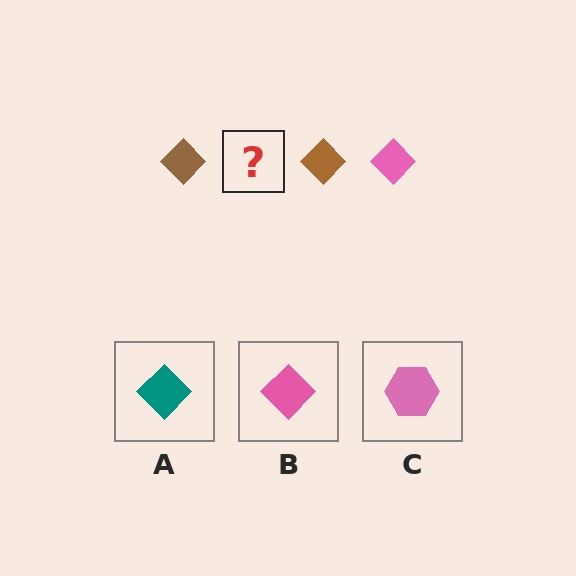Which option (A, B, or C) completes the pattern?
B.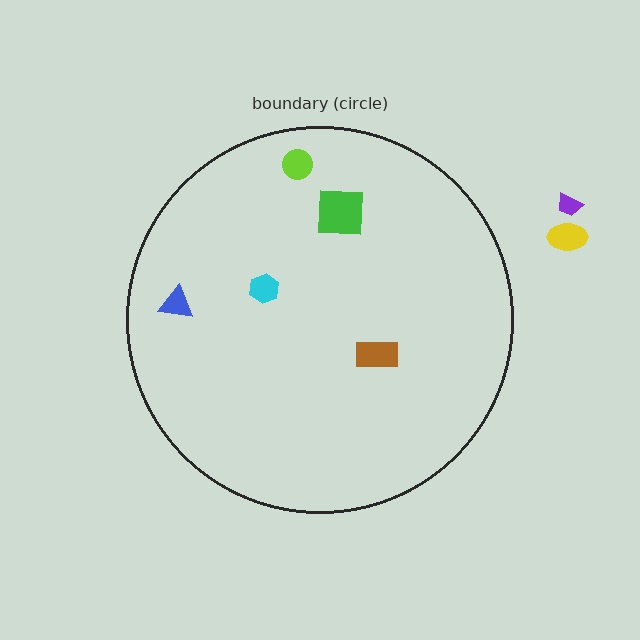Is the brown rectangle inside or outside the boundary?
Inside.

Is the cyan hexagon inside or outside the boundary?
Inside.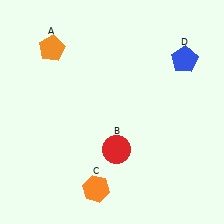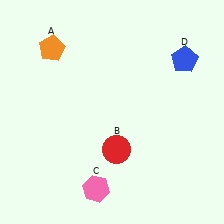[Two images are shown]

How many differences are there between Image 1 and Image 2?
There is 1 difference between the two images.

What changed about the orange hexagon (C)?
In Image 1, C is orange. In Image 2, it changed to pink.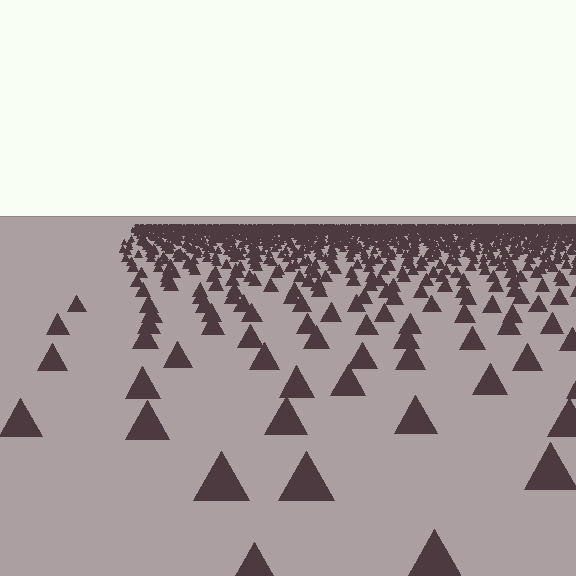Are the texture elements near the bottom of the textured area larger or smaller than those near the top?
Larger. Near the bottom, elements are closer to the viewer and appear at a bigger on-screen size.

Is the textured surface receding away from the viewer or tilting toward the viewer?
The surface is receding away from the viewer. Texture elements get smaller and denser toward the top.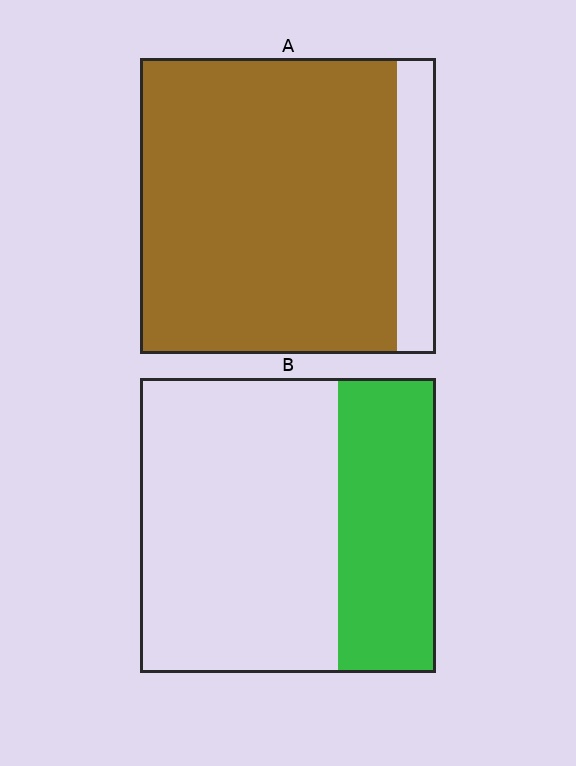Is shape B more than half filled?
No.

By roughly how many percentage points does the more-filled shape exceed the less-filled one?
By roughly 55 percentage points (A over B).